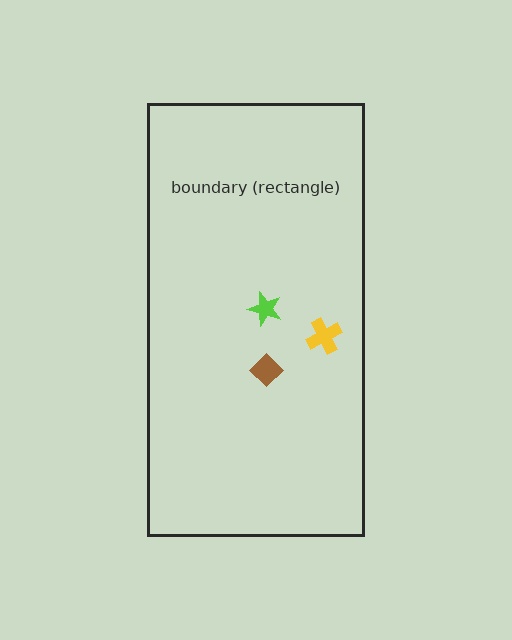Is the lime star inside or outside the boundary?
Inside.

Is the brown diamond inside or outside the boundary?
Inside.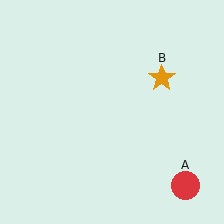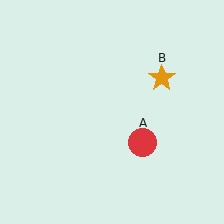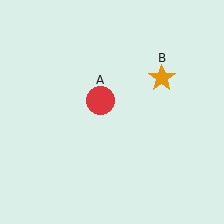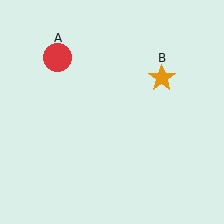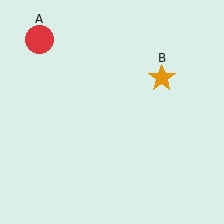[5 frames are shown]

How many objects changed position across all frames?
1 object changed position: red circle (object A).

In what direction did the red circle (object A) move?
The red circle (object A) moved up and to the left.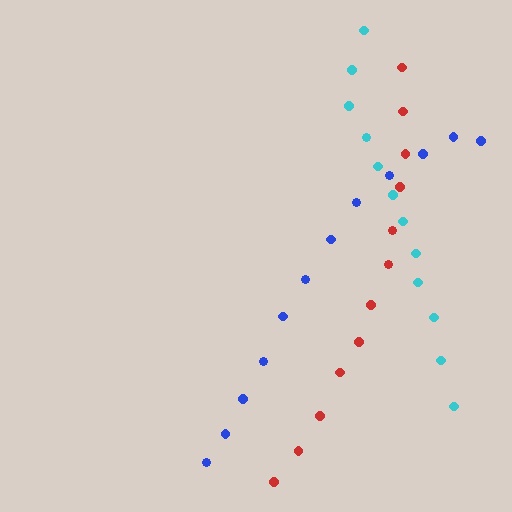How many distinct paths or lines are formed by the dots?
There are 3 distinct paths.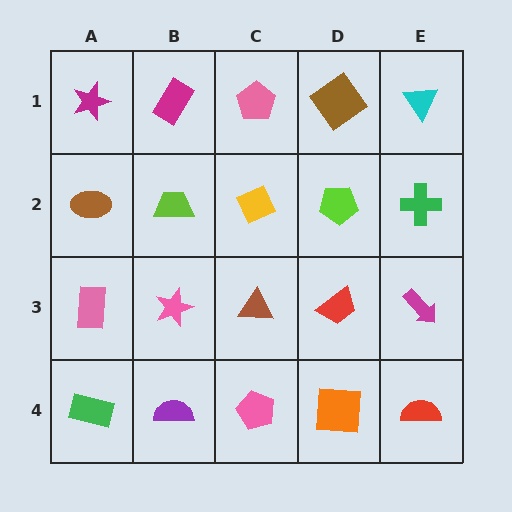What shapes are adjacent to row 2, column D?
A brown diamond (row 1, column D), a red trapezoid (row 3, column D), a yellow diamond (row 2, column C), a green cross (row 2, column E).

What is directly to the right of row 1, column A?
A magenta rectangle.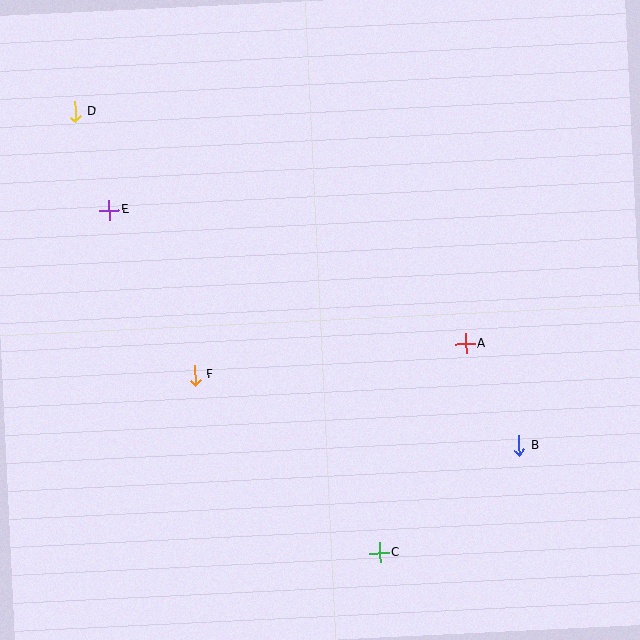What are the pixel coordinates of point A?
Point A is at (466, 344).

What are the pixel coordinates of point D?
Point D is at (75, 112).